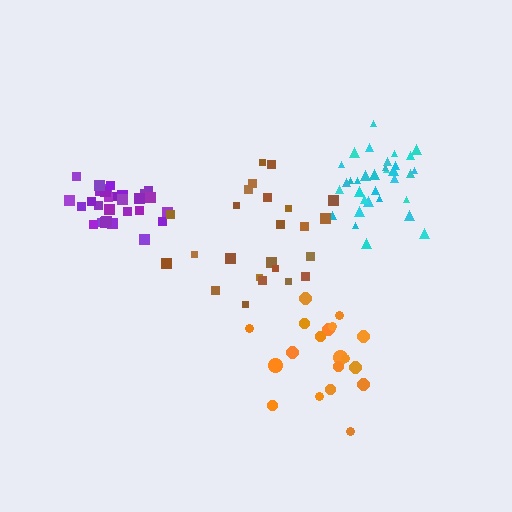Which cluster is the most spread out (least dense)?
Brown.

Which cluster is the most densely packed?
Purple.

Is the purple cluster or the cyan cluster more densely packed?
Purple.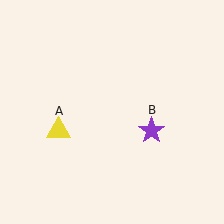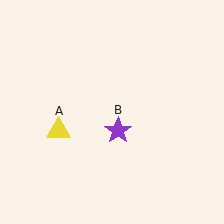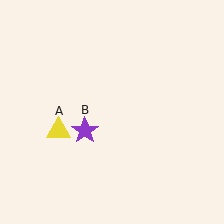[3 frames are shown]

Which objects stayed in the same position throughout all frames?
Yellow triangle (object A) remained stationary.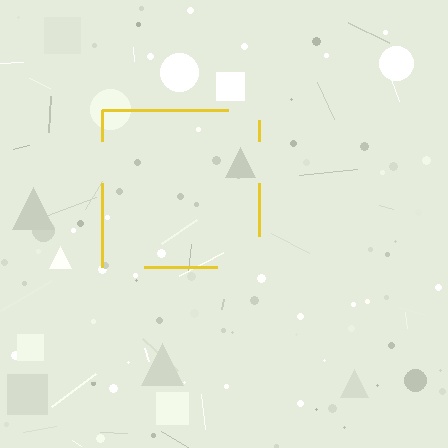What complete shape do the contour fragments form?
The contour fragments form a square.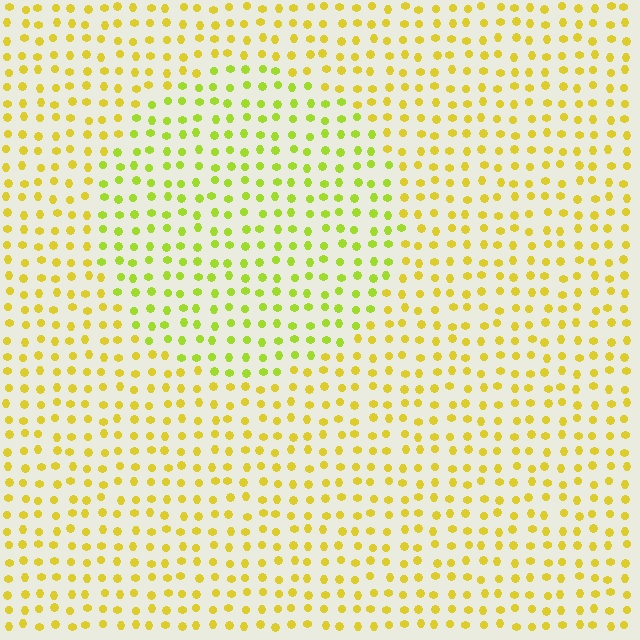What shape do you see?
I see a circle.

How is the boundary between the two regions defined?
The boundary is defined purely by a slight shift in hue (about 27 degrees). Spacing, size, and orientation are identical on both sides.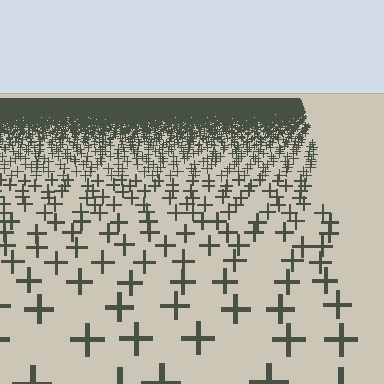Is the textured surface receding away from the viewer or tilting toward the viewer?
The surface is receding away from the viewer. Texture elements get smaller and denser toward the top.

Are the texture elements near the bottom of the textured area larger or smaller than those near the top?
Larger. Near the bottom, elements are closer to the viewer and appear at a bigger on-screen size.